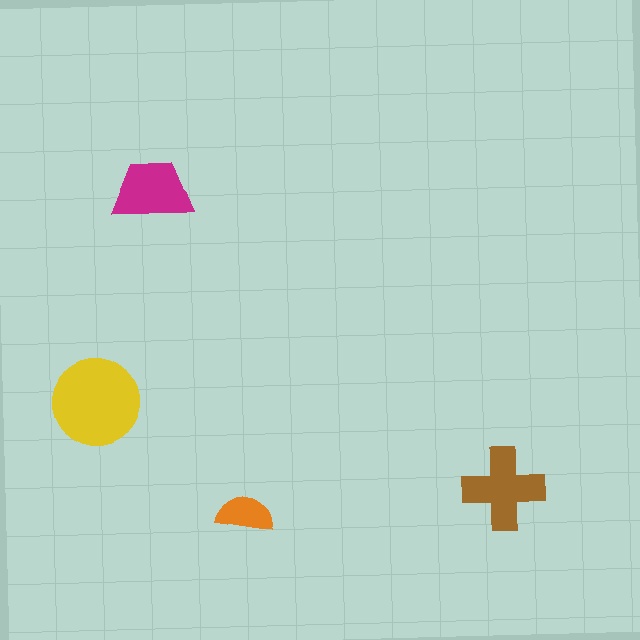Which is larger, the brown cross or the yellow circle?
The yellow circle.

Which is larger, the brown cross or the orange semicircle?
The brown cross.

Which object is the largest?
The yellow circle.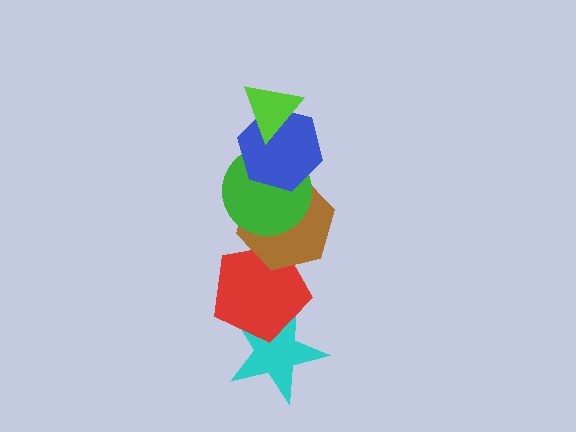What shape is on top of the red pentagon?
The brown hexagon is on top of the red pentagon.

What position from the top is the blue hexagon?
The blue hexagon is 2nd from the top.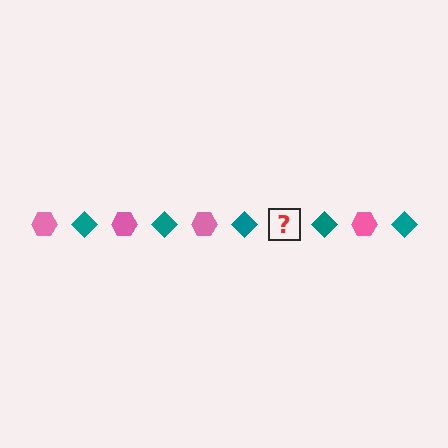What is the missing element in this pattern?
The missing element is a pink hexagon.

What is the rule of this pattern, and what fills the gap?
The rule is that the pattern alternates between pink hexagon and teal diamond. The gap should be filled with a pink hexagon.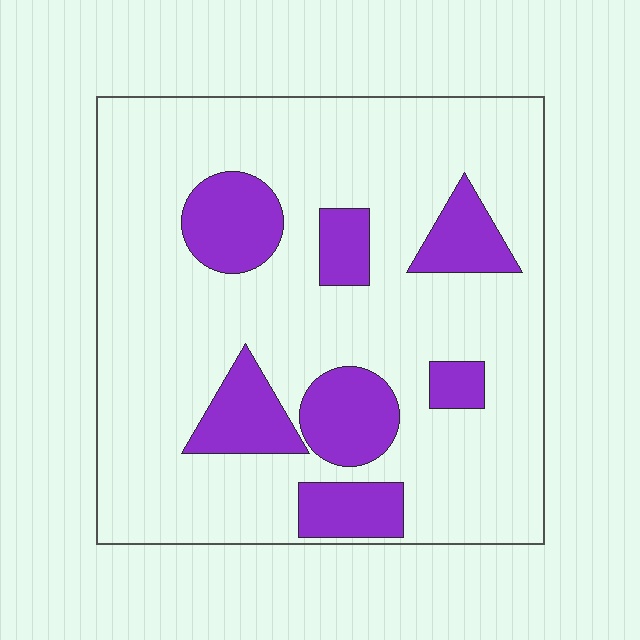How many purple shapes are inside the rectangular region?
7.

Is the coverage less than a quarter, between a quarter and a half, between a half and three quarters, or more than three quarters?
Less than a quarter.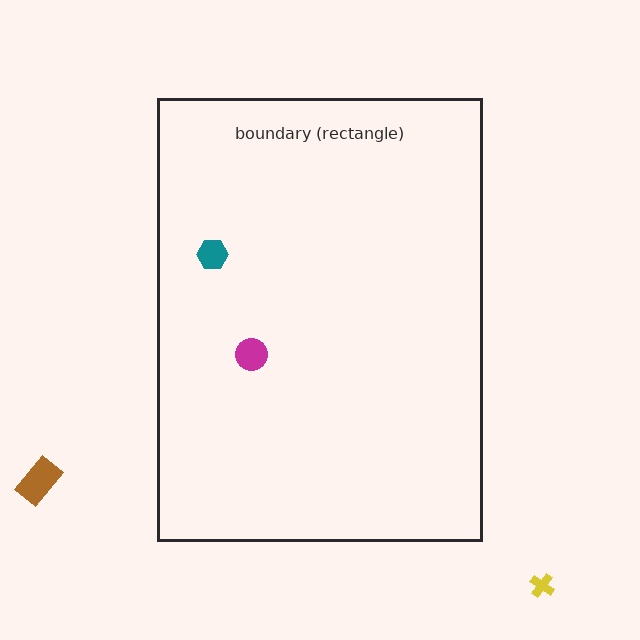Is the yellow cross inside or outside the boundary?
Outside.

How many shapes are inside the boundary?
2 inside, 2 outside.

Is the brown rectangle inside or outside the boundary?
Outside.